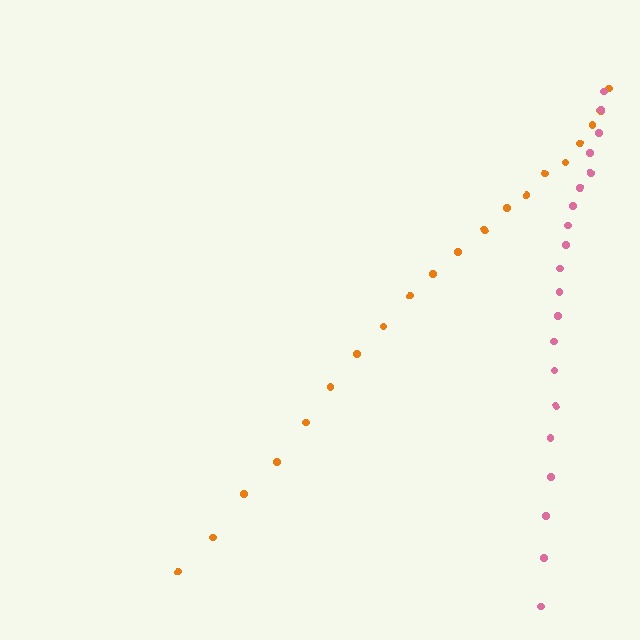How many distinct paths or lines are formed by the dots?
There are 2 distinct paths.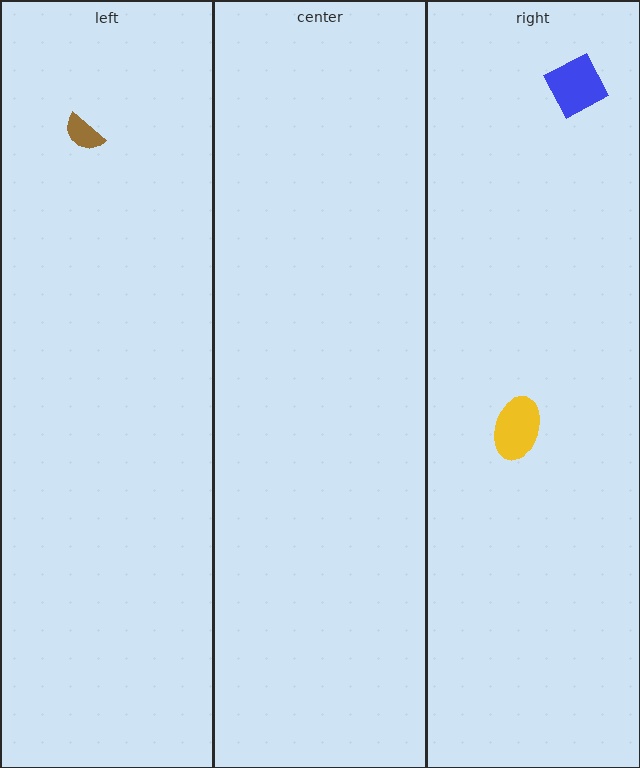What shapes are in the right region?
The yellow ellipse, the blue diamond.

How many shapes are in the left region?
1.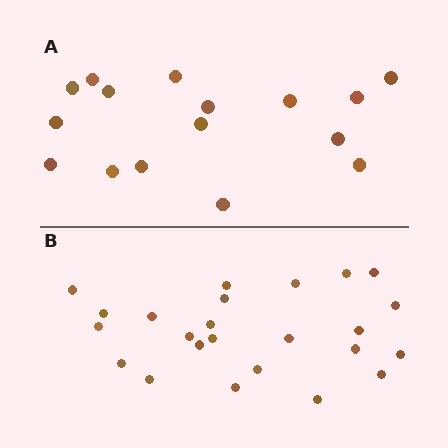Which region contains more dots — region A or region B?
Region B (the bottom region) has more dots.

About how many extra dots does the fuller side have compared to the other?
Region B has roughly 8 or so more dots than region A.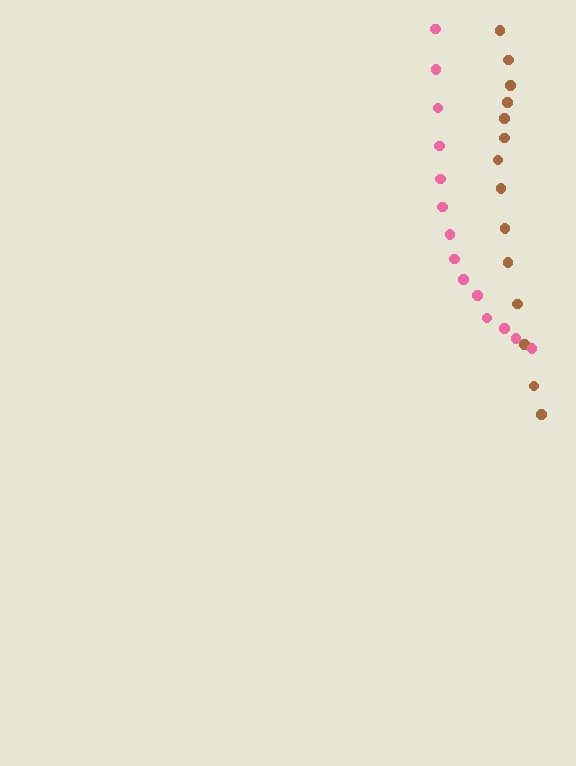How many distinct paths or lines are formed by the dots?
There are 2 distinct paths.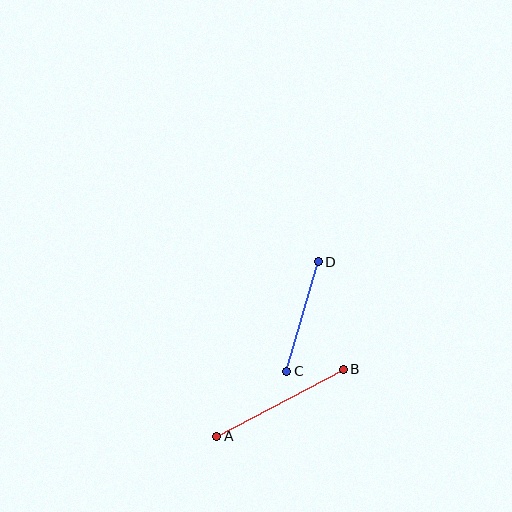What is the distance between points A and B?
The distance is approximately 143 pixels.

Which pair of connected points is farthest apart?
Points A and B are farthest apart.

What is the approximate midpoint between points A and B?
The midpoint is at approximately (280, 403) pixels.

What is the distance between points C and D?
The distance is approximately 114 pixels.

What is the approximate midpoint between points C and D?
The midpoint is at approximately (303, 317) pixels.